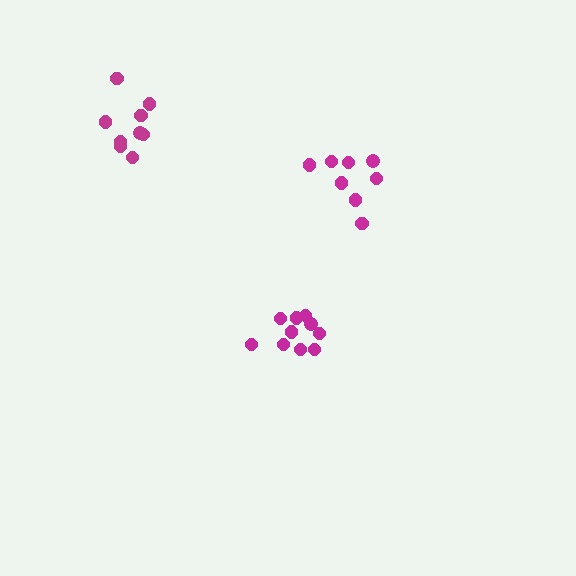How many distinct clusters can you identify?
There are 3 distinct clusters.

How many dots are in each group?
Group 1: 8 dots, Group 2: 9 dots, Group 3: 10 dots (27 total).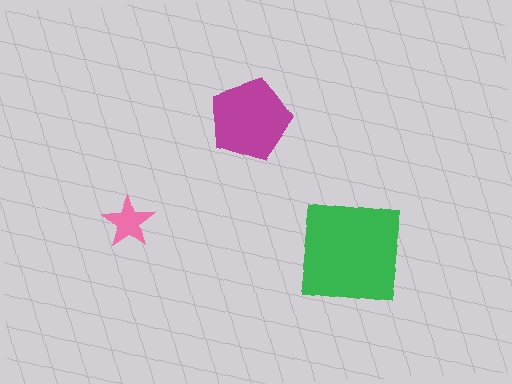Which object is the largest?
The green square.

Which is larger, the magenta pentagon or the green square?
The green square.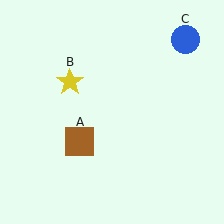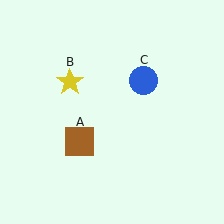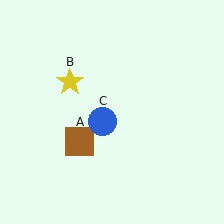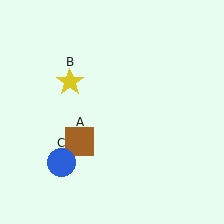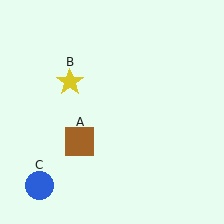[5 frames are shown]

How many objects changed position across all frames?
1 object changed position: blue circle (object C).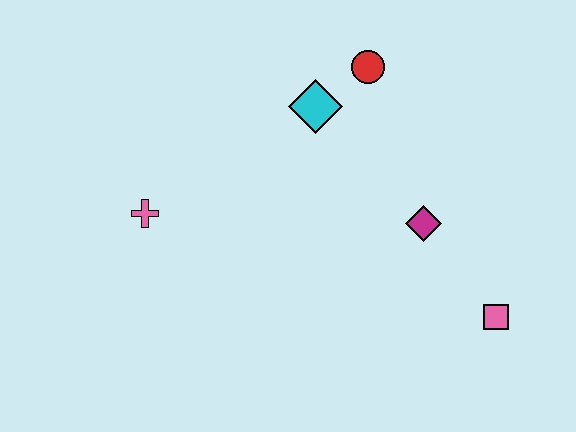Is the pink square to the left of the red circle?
No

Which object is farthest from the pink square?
The pink cross is farthest from the pink square.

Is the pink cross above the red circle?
No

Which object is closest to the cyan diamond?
The red circle is closest to the cyan diamond.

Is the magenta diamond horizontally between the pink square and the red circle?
Yes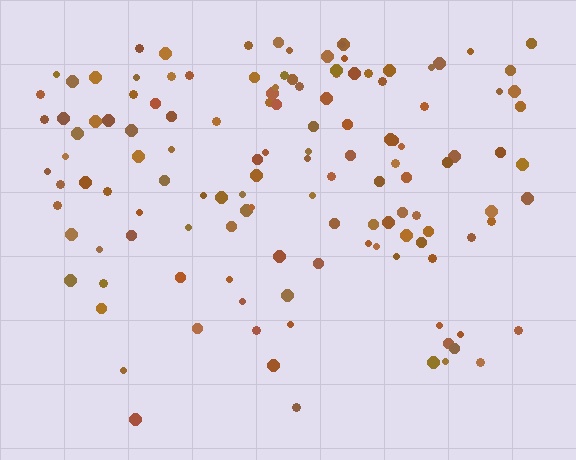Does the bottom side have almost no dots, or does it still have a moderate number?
Still a moderate number, just noticeably fewer than the top.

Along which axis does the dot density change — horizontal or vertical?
Vertical.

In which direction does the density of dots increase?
From bottom to top, with the top side densest.